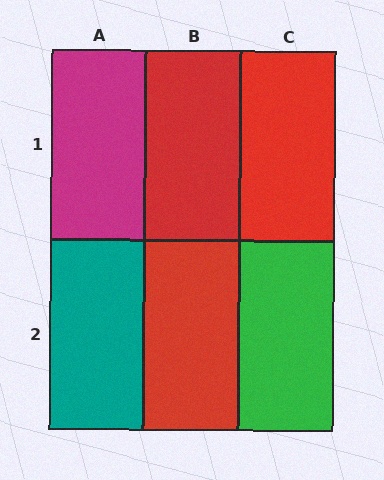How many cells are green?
1 cell is green.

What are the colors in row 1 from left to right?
Magenta, red, red.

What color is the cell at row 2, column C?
Green.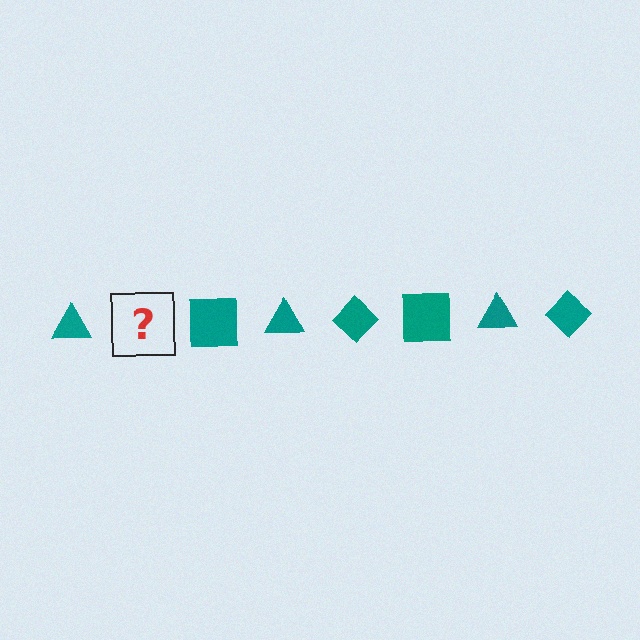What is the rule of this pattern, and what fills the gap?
The rule is that the pattern cycles through triangle, diamond, square shapes in teal. The gap should be filled with a teal diamond.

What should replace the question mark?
The question mark should be replaced with a teal diamond.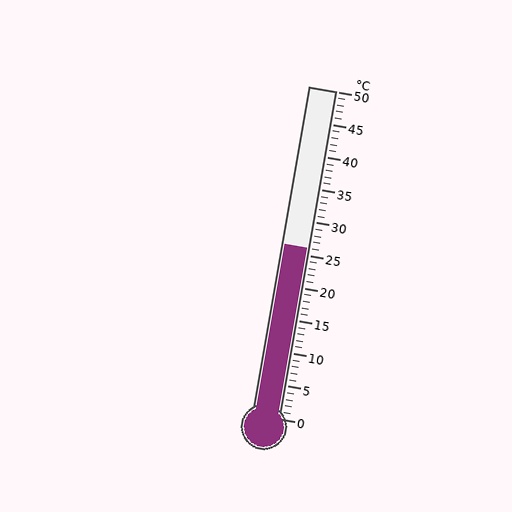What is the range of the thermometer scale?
The thermometer scale ranges from 0°C to 50°C.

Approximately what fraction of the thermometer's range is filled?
The thermometer is filled to approximately 50% of its range.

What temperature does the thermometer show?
The thermometer shows approximately 26°C.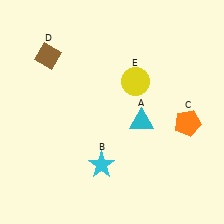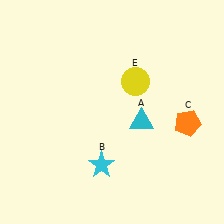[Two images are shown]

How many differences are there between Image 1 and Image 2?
There is 1 difference between the two images.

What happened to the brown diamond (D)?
The brown diamond (D) was removed in Image 2. It was in the top-left area of Image 1.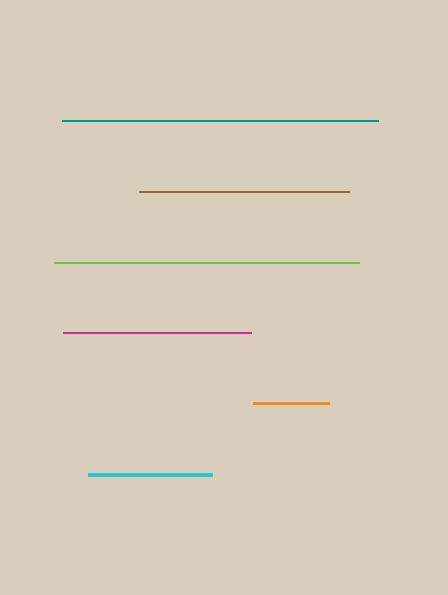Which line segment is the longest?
The teal line is the longest at approximately 316 pixels.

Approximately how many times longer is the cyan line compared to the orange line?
The cyan line is approximately 1.6 times the length of the orange line.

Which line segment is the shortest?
The orange line is the shortest at approximately 76 pixels.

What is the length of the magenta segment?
The magenta segment is approximately 189 pixels long.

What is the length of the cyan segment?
The cyan segment is approximately 124 pixels long.